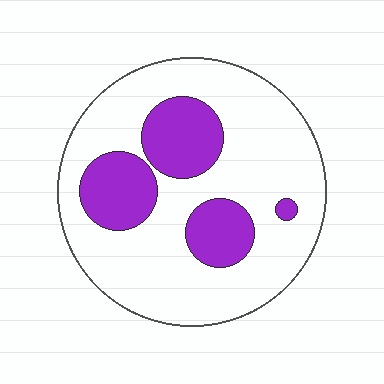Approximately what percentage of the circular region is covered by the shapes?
Approximately 25%.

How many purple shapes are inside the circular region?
4.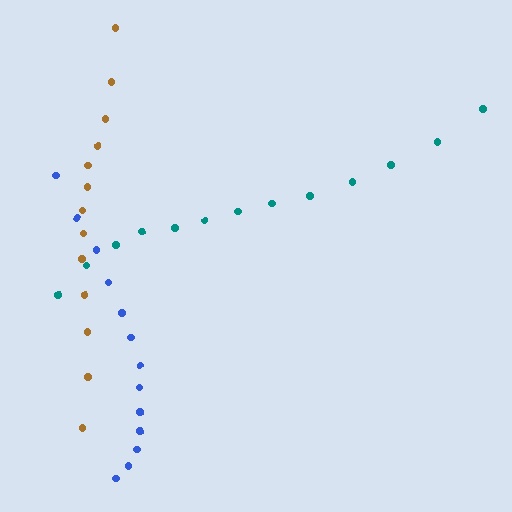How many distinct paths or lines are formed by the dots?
There are 3 distinct paths.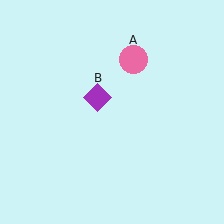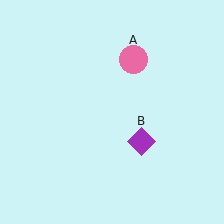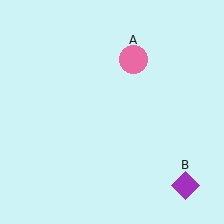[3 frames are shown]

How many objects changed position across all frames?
1 object changed position: purple diamond (object B).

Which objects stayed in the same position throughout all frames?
Pink circle (object A) remained stationary.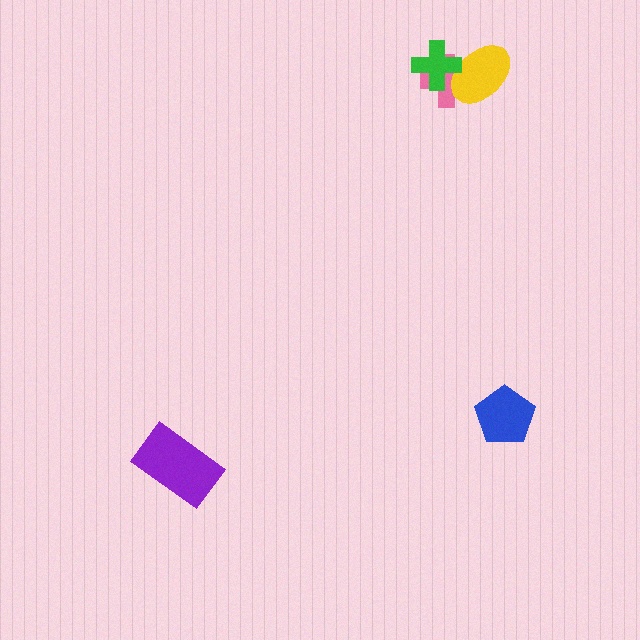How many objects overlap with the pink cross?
2 objects overlap with the pink cross.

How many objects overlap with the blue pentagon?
0 objects overlap with the blue pentagon.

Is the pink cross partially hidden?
Yes, it is partially covered by another shape.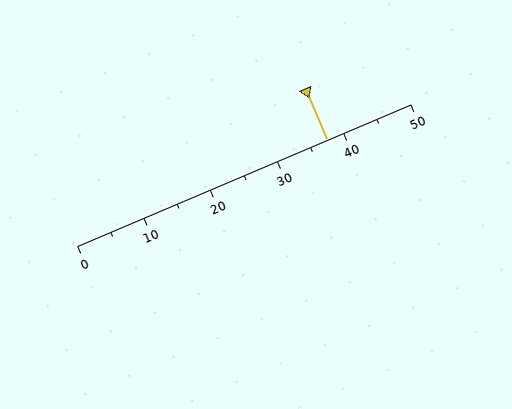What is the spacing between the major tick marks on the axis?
The major ticks are spaced 10 apart.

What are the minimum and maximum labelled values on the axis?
The axis runs from 0 to 50.